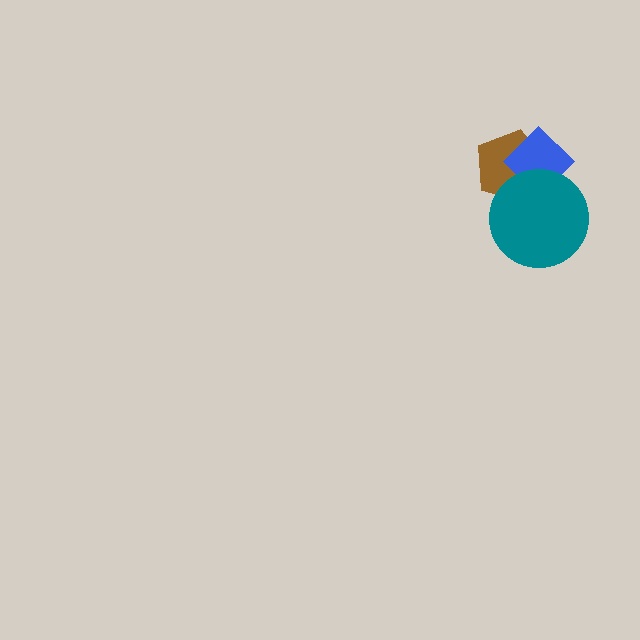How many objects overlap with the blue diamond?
2 objects overlap with the blue diamond.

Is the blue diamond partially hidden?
Yes, it is partially covered by another shape.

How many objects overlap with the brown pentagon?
2 objects overlap with the brown pentagon.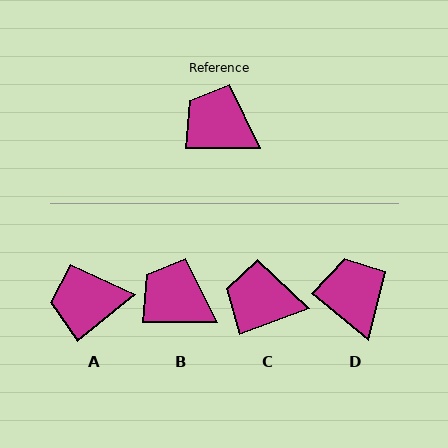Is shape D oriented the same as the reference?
No, it is off by about 39 degrees.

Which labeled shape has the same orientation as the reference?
B.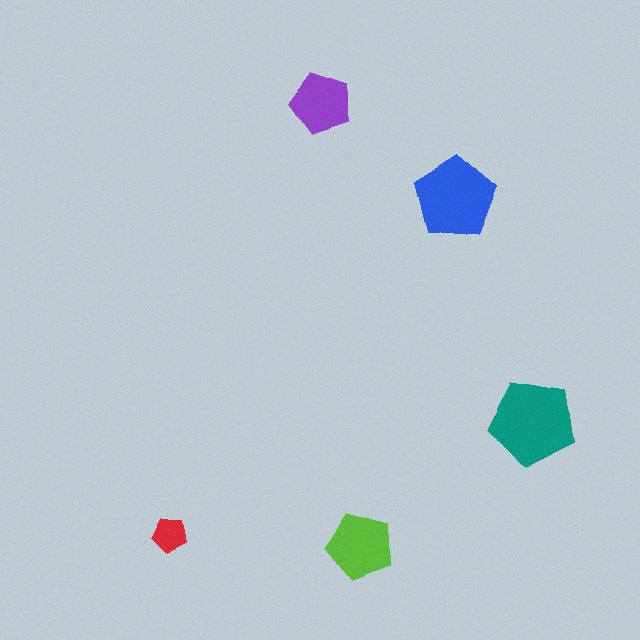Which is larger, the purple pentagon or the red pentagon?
The purple one.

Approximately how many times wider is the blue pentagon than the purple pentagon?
About 1.5 times wider.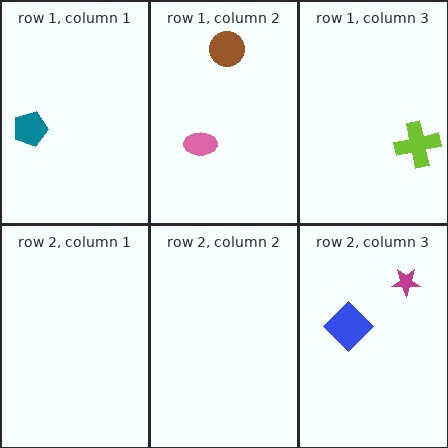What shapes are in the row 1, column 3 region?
The lime cross.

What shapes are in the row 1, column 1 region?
The teal pentagon.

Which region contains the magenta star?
The row 2, column 3 region.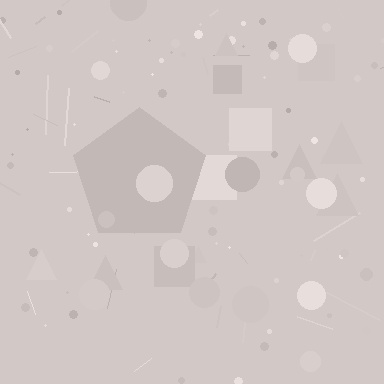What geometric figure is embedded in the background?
A pentagon is embedded in the background.